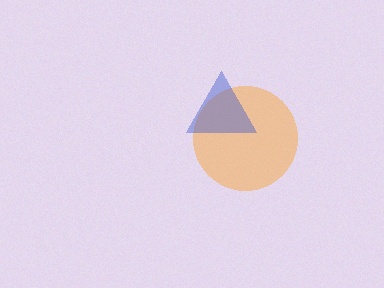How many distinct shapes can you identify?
There are 2 distinct shapes: an orange circle, a blue triangle.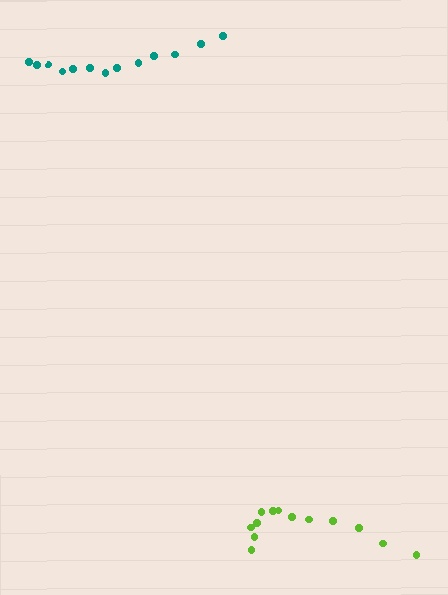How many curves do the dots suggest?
There are 2 distinct paths.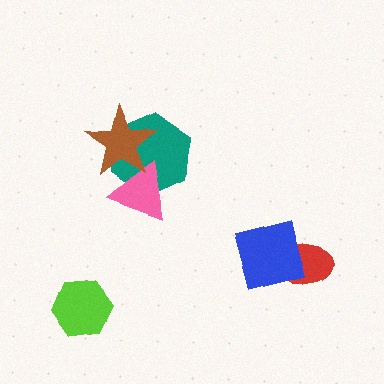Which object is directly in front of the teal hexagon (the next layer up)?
The pink triangle is directly in front of the teal hexagon.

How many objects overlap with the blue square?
1 object overlaps with the blue square.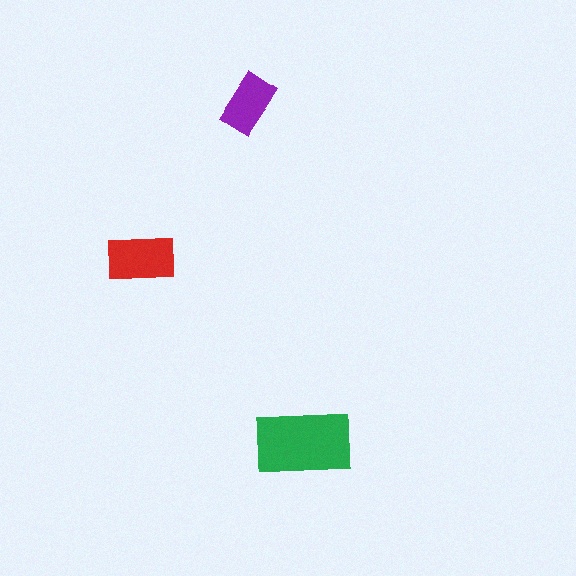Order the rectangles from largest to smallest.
the green one, the red one, the purple one.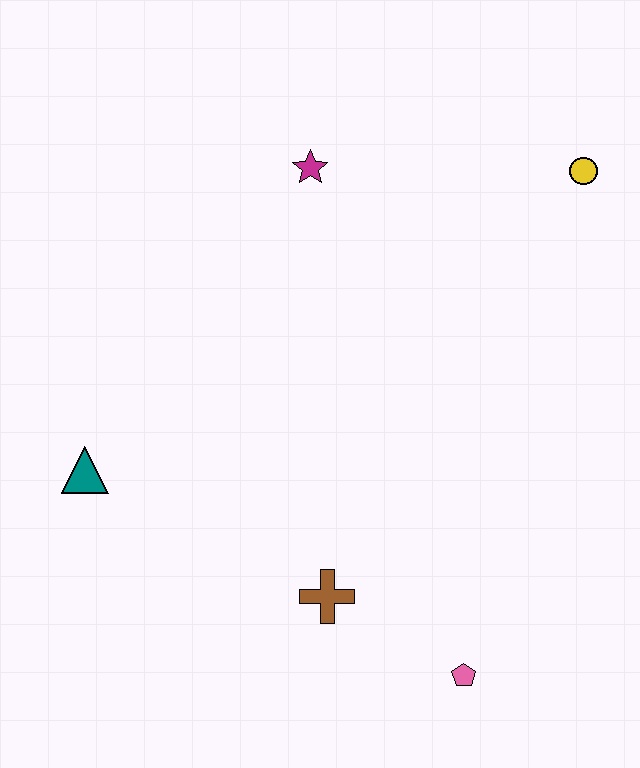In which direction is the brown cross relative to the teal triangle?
The brown cross is to the right of the teal triangle.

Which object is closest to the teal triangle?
The brown cross is closest to the teal triangle.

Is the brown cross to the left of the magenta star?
No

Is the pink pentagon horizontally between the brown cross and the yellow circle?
Yes